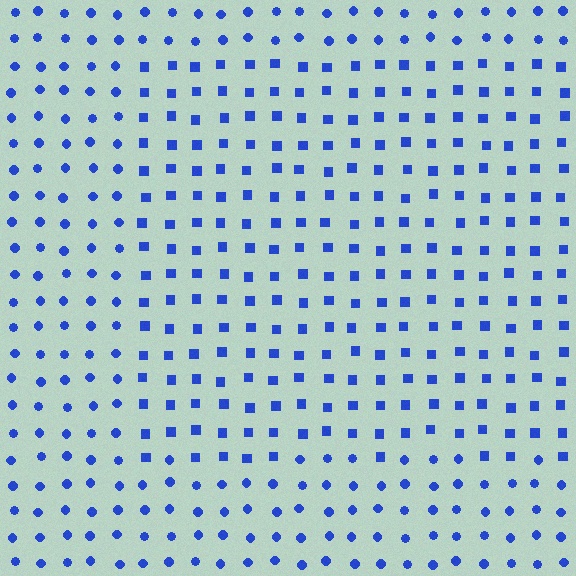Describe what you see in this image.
The image is filled with small blue elements arranged in a uniform grid. A rectangle-shaped region contains squares, while the surrounding area contains circles. The boundary is defined purely by the change in element shape.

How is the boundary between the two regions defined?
The boundary is defined by a change in element shape: squares inside vs. circles outside. All elements share the same color and spacing.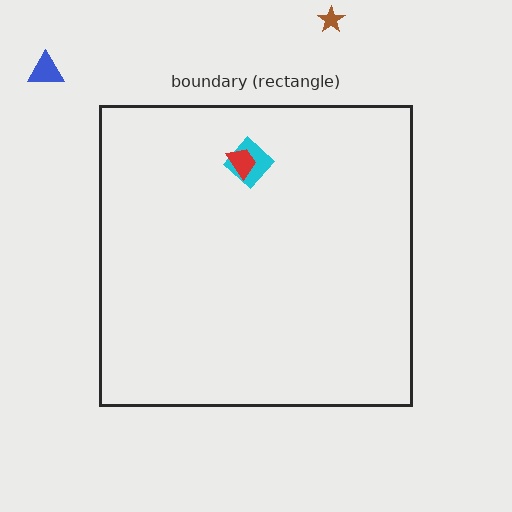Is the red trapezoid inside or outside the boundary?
Inside.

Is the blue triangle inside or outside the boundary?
Outside.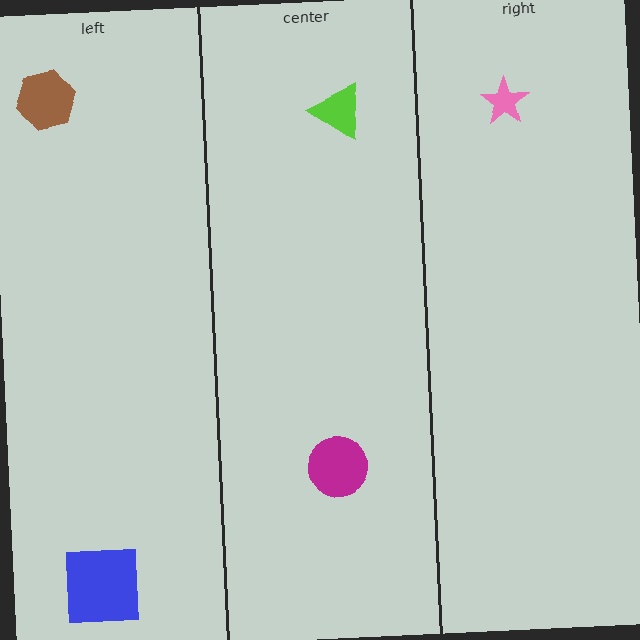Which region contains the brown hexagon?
The left region.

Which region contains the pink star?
The right region.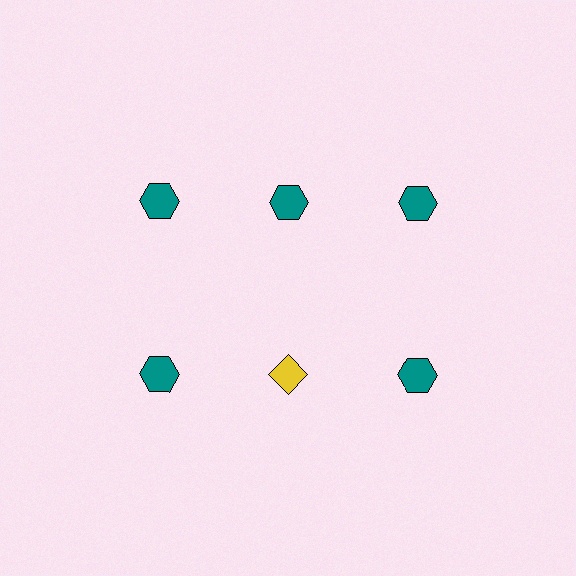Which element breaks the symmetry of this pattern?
The yellow diamond in the second row, second from left column breaks the symmetry. All other shapes are teal hexagons.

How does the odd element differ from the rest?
It differs in both color (yellow instead of teal) and shape (diamond instead of hexagon).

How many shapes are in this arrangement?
There are 6 shapes arranged in a grid pattern.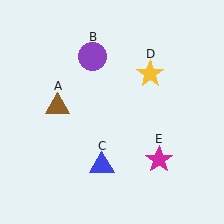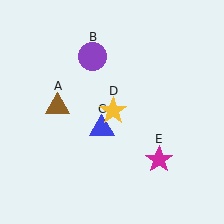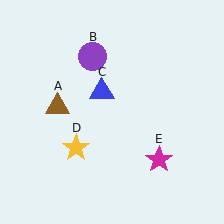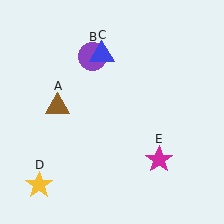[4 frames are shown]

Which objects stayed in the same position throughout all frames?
Brown triangle (object A) and purple circle (object B) and magenta star (object E) remained stationary.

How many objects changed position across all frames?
2 objects changed position: blue triangle (object C), yellow star (object D).